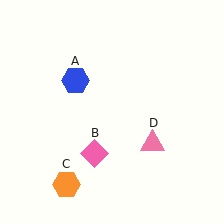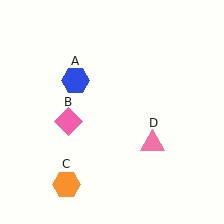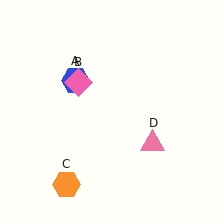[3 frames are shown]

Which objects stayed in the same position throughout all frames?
Blue hexagon (object A) and orange hexagon (object C) and pink triangle (object D) remained stationary.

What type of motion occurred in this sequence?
The pink diamond (object B) rotated clockwise around the center of the scene.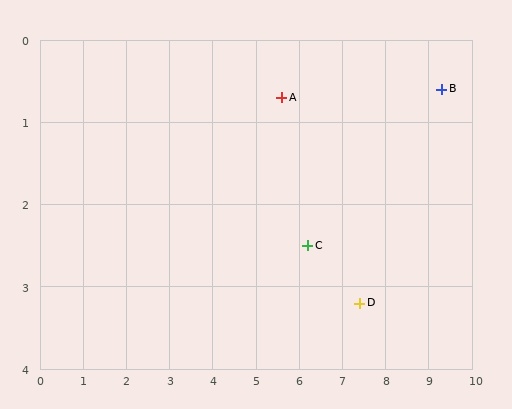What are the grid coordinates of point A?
Point A is at approximately (5.6, 0.7).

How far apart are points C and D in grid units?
Points C and D are about 1.4 grid units apart.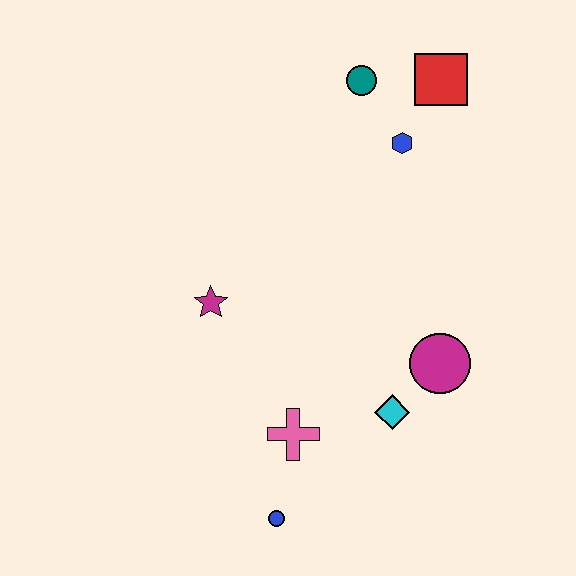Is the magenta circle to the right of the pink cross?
Yes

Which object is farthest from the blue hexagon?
The blue circle is farthest from the blue hexagon.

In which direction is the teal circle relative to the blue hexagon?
The teal circle is above the blue hexagon.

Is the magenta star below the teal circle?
Yes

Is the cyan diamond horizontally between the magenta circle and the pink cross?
Yes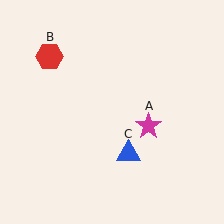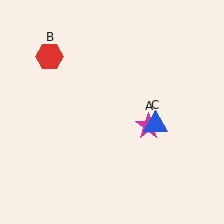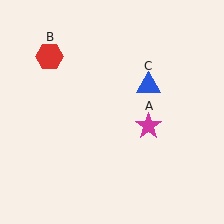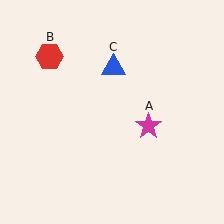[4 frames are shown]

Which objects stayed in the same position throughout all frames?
Magenta star (object A) and red hexagon (object B) remained stationary.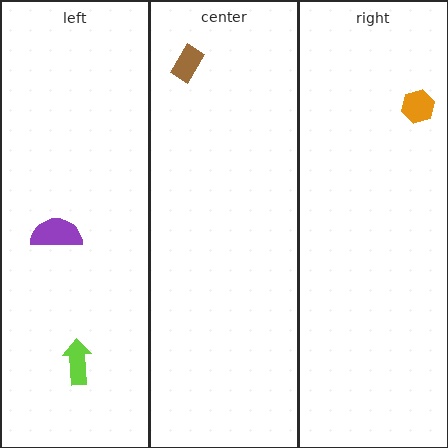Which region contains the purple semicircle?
The left region.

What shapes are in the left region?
The purple semicircle, the lime arrow.